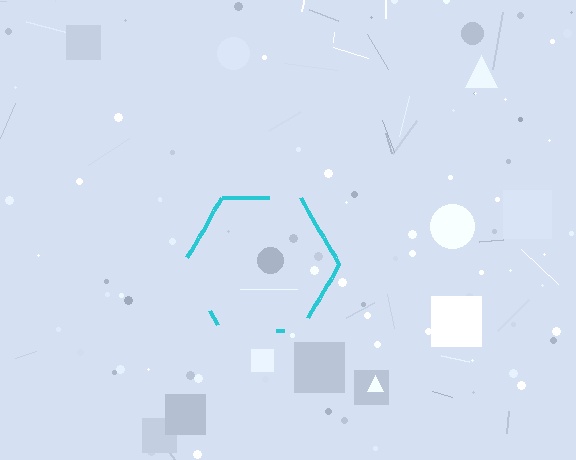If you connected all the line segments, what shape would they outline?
They would outline a hexagon.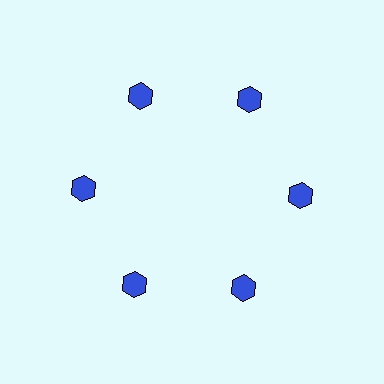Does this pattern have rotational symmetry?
Yes, this pattern has 6-fold rotational symmetry. It looks the same after rotating 60 degrees around the center.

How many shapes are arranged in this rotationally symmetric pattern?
There are 6 shapes, arranged in 6 groups of 1.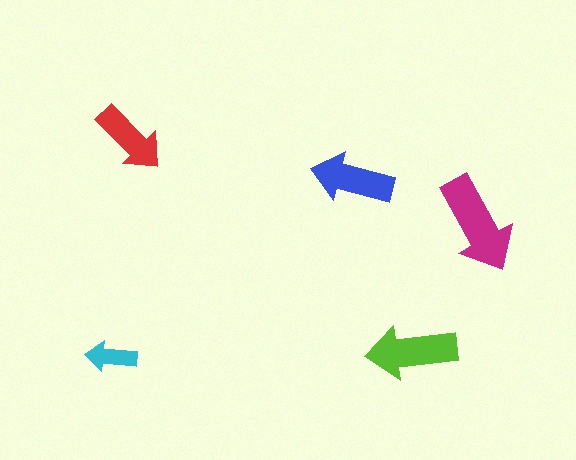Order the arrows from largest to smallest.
the magenta one, the lime one, the blue one, the red one, the cyan one.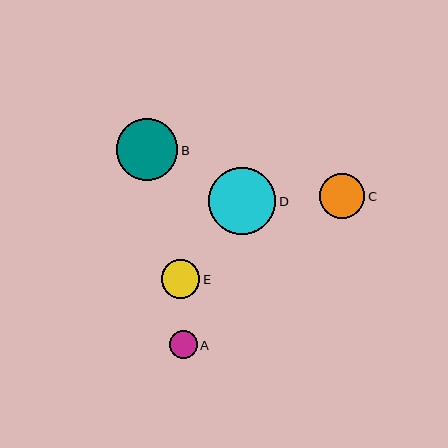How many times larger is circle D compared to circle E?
Circle D is approximately 1.7 times the size of circle E.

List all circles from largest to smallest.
From largest to smallest: D, B, C, E, A.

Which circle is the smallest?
Circle A is the smallest with a size of approximately 28 pixels.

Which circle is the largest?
Circle D is the largest with a size of approximately 67 pixels.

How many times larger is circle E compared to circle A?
Circle E is approximately 1.4 times the size of circle A.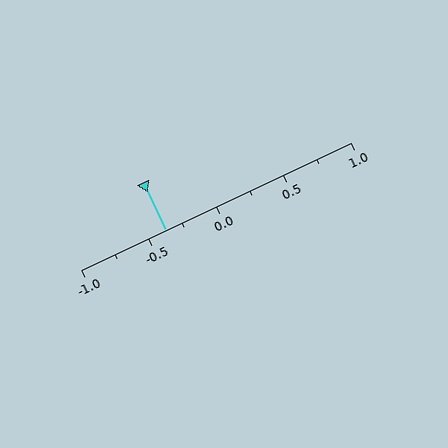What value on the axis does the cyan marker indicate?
The marker indicates approximately -0.38.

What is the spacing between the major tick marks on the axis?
The major ticks are spaced 0.5 apart.